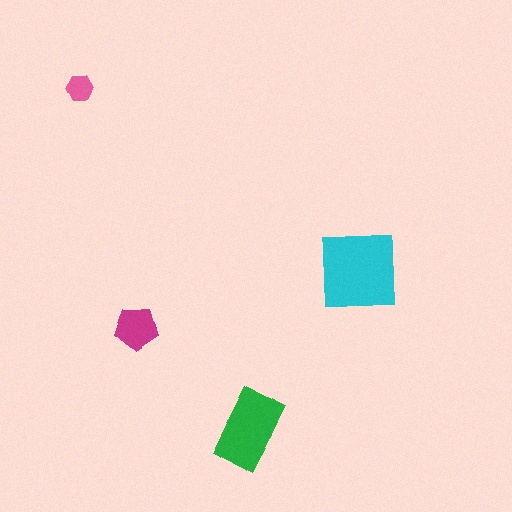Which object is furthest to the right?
The cyan square is rightmost.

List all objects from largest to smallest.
The cyan square, the green rectangle, the magenta pentagon, the pink hexagon.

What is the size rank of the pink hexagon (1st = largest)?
4th.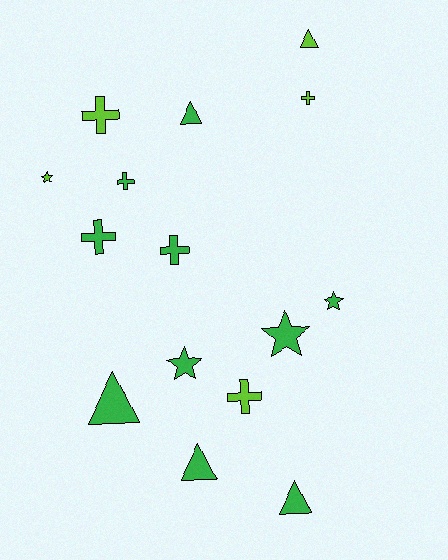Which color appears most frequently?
Green, with 10 objects.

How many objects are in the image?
There are 15 objects.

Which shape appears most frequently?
Cross, with 6 objects.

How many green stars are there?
There are 3 green stars.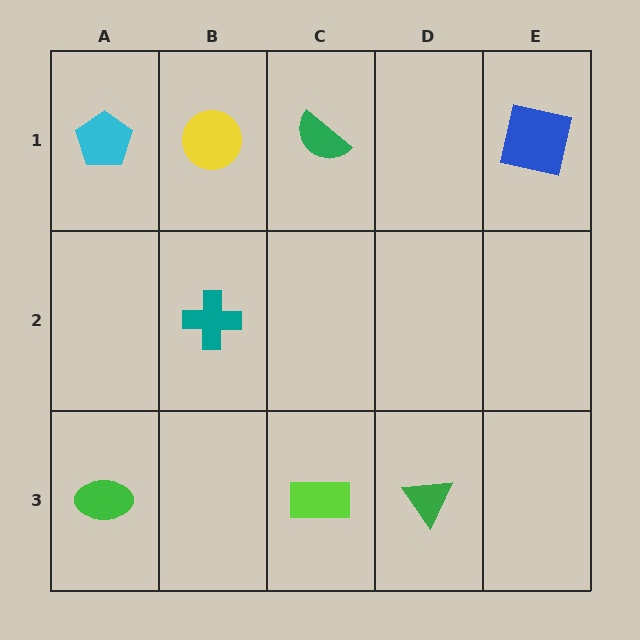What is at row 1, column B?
A yellow circle.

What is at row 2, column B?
A teal cross.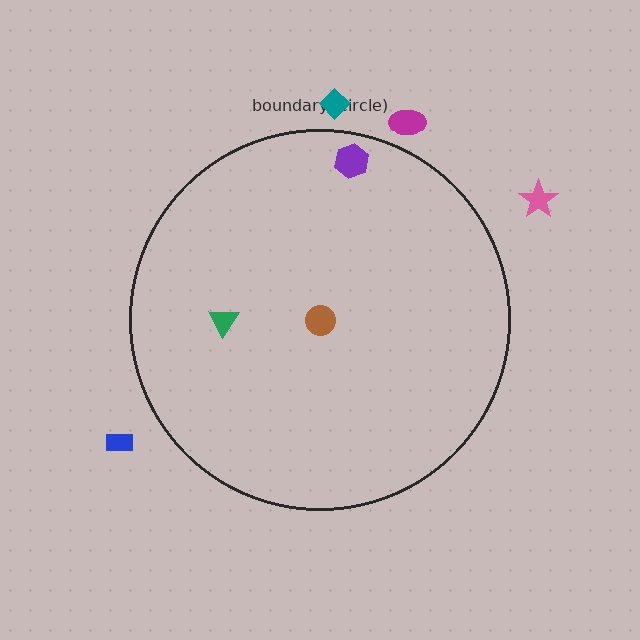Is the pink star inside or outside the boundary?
Outside.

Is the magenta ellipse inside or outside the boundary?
Outside.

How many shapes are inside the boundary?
3 inside, 4 outside.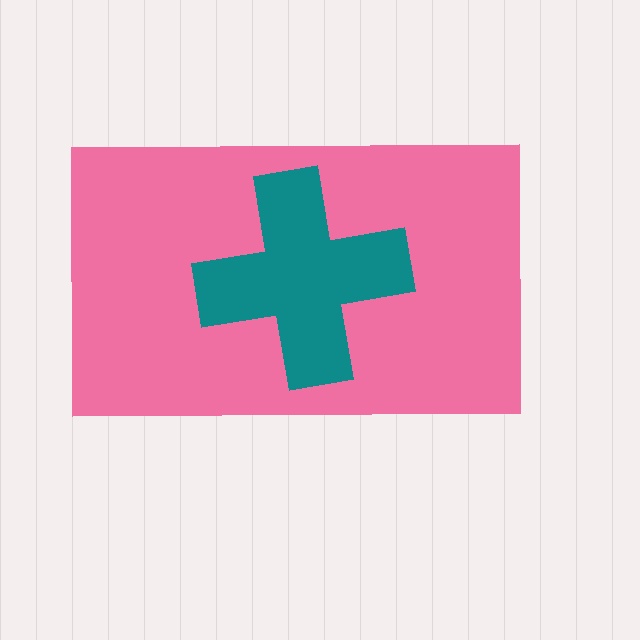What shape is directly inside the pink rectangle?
The teal cross.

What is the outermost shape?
The pink rectangle.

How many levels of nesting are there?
2.